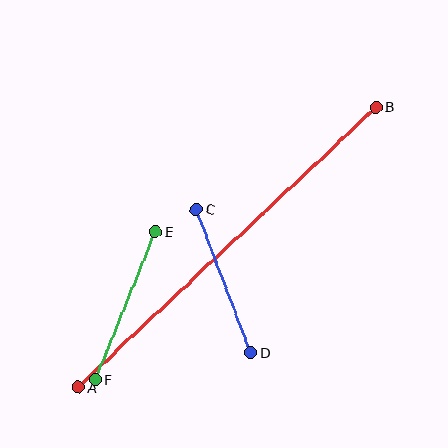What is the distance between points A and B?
The distance is approximately 409 pixels.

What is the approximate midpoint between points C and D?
The midpoint is at approximately (224, 281) pixels.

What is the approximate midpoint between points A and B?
The midpoint is at approximately (227, 247) pixels.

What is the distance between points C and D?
The distance is approximately 154 pixels.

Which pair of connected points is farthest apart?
Points A and B are farthest apart.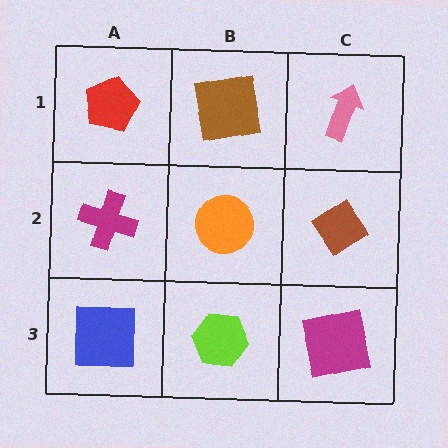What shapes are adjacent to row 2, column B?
A brown square (row 1, column B), a lime hexagon (row 3, column B), a magenta cross (row 2, column A), a brown diamond (row 2, column C).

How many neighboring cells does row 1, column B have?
3.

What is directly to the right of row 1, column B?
A pink arrow.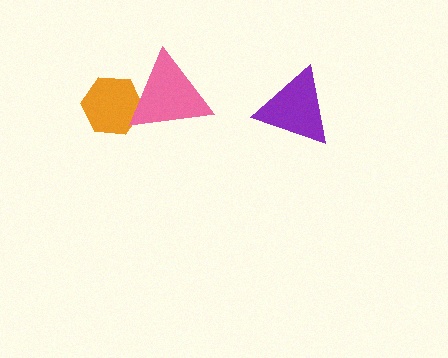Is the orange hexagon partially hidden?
Yes, it is partially covered by another shape.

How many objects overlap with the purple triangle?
0 objects overlap with the purple triangle.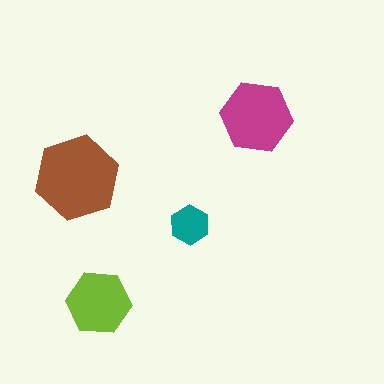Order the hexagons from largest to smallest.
the brown one, the magenta one, the lime one, the teal one.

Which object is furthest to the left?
The brown hexagon is leftmost.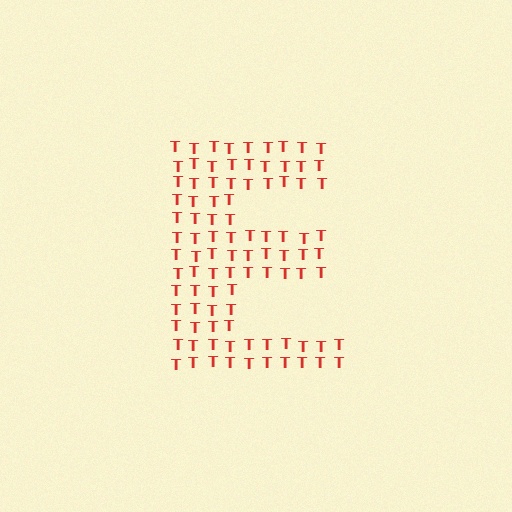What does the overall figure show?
The overall figure shows the letter E.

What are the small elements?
The small elements are letter T's.